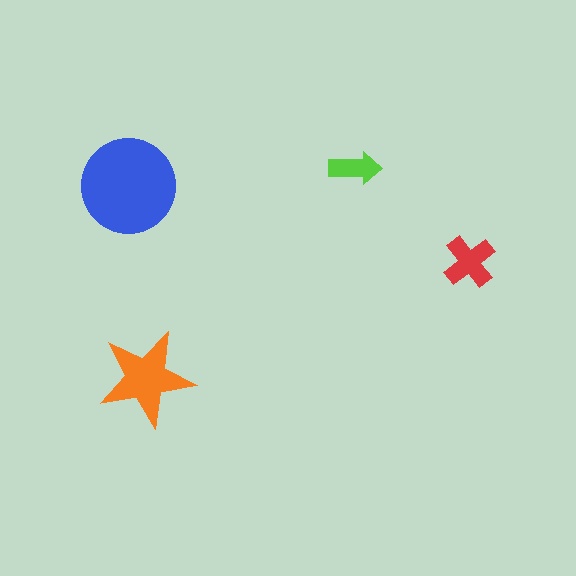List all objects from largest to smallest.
The blue circle, the orange star, the red cross, the lime arrow.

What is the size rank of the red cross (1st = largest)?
3rd.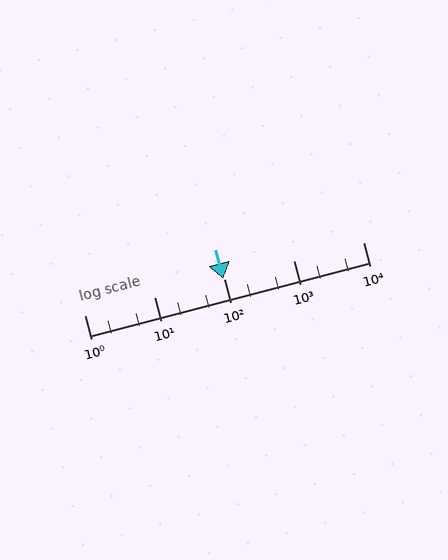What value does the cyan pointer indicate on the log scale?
The pointer indicates approximately 98.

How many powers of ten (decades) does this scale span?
The scale spans 4 decades, from 1 to 10000.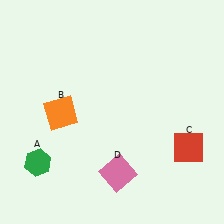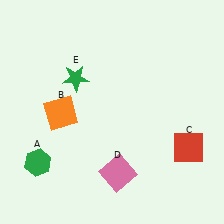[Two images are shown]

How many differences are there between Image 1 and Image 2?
There is 1 difference between the two images.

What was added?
A green star (E) was added in Image 2.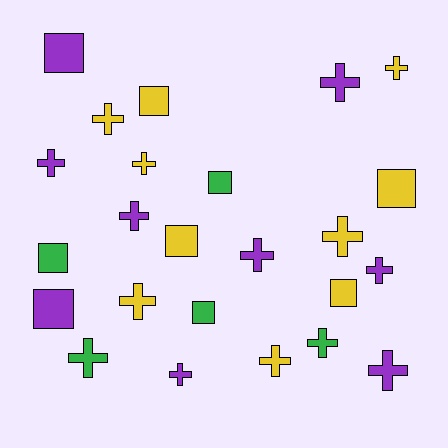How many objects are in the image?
There are 24 objects.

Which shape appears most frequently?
Cross, with 15 objects.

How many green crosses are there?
There are 2 green crosses.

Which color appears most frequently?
Yellow, with 10 objects.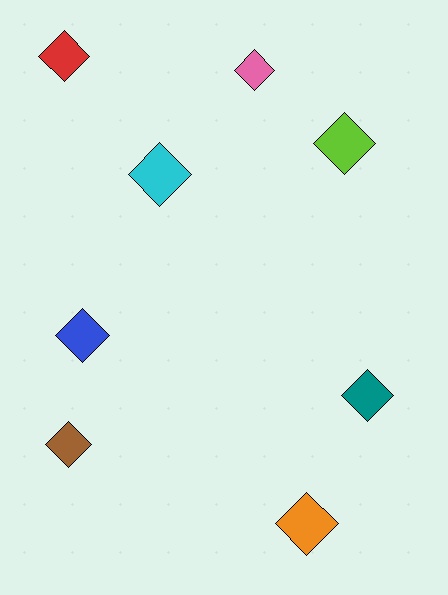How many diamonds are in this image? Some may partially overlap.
There are 8 diamonds.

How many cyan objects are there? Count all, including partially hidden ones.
There is 1 cyan object.